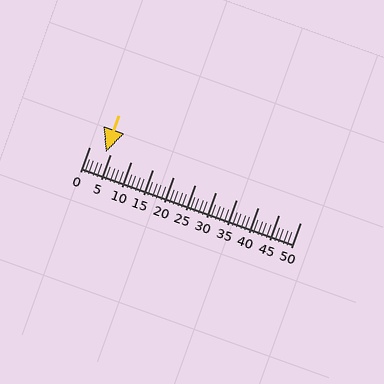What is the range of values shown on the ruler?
The ruler shows values from 0 to 50.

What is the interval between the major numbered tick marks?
The major tick marks are spaced 5 units apart.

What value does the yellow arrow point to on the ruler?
The yellow arrow points to approximately 4.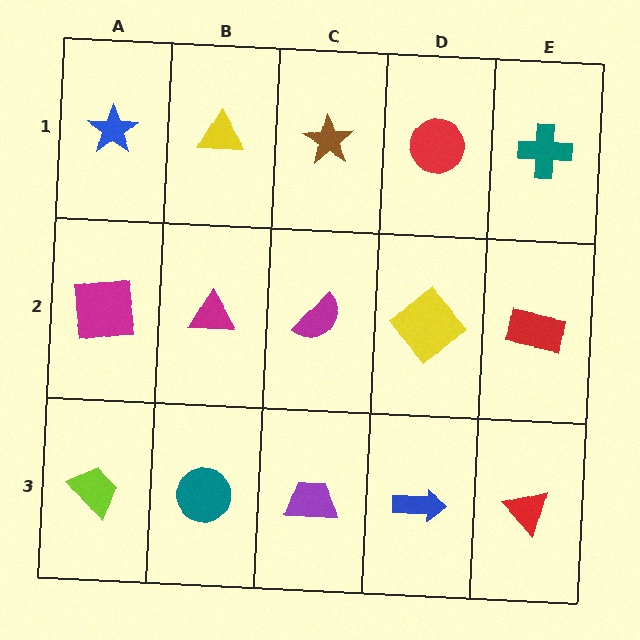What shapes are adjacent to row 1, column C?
A magenta semicircle (row 2, column C), a yellow triangle (row 1, column B), a red circle (row 1, column D).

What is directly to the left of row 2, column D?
A magenta semicircle.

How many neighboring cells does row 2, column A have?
3.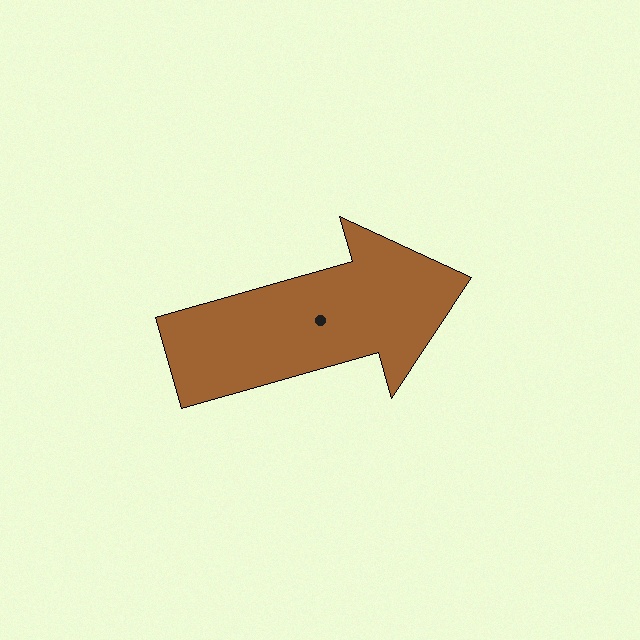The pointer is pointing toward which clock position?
Roughly 2 o'clock.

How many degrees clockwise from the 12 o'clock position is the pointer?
Approximately 74 degrees.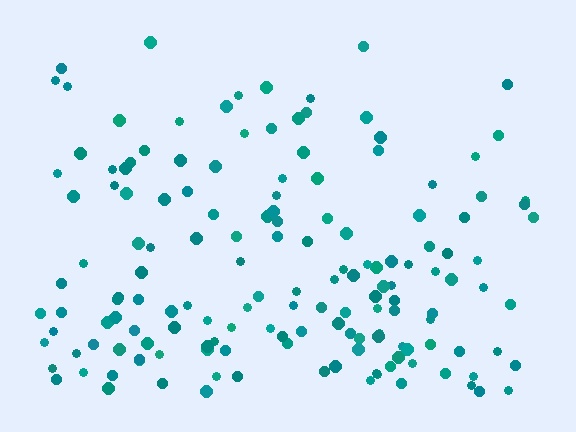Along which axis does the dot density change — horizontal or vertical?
Vertical.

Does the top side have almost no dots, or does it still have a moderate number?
Still a moderate number, just noticeably fewer than the bottom.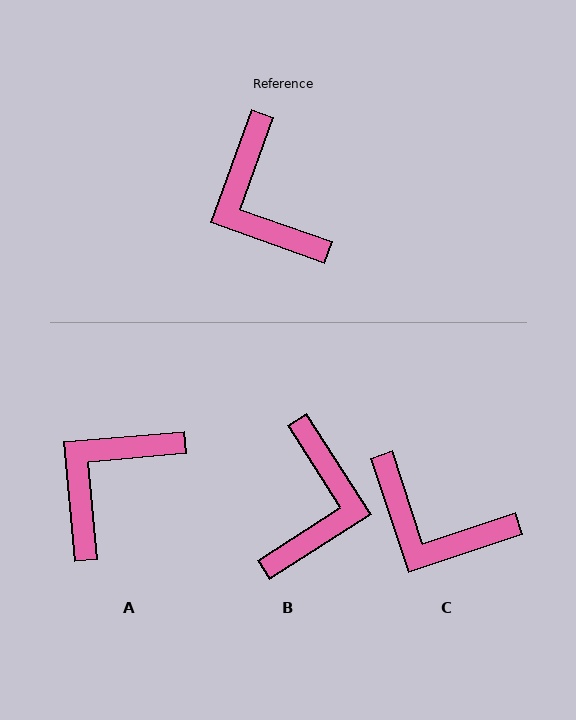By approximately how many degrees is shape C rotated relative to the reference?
Approximately 38 degrees counter-clockwise.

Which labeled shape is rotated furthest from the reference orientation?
B, about 142 degrees away.